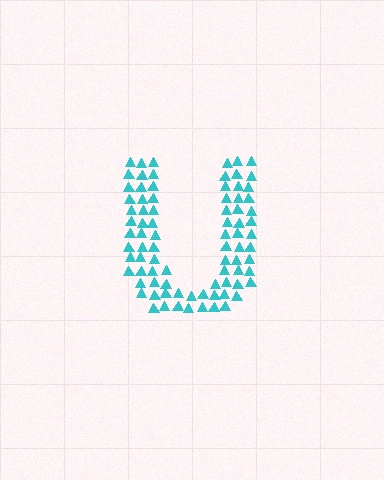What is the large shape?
The large shape is the letter U.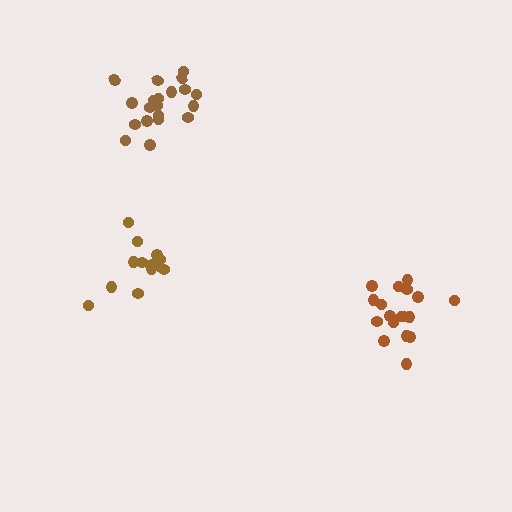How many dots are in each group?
Group 1: 14 dots, Group 2: 18 dots, Group 3: 20 dots (52 total).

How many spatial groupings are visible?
There are 3 spatial groupings.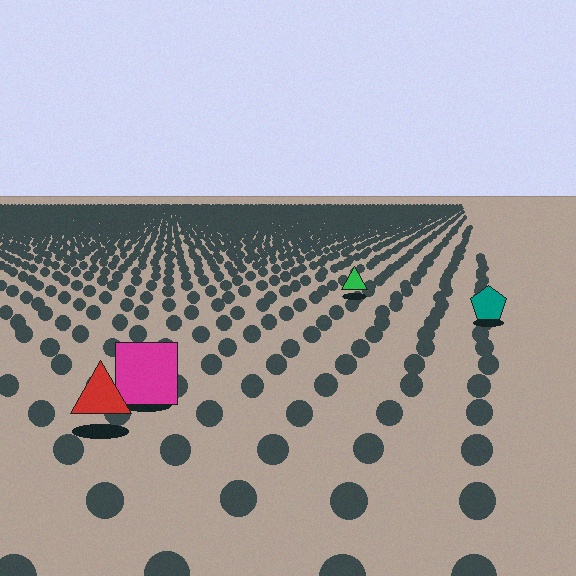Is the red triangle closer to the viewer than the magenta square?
Yes. The red triangle is closer — you can tell from the texture gradient: the ground texture is coarser near it.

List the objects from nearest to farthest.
From nearest to farthest: the red triangle, the magenta square, the teal pentagon, the green triangle.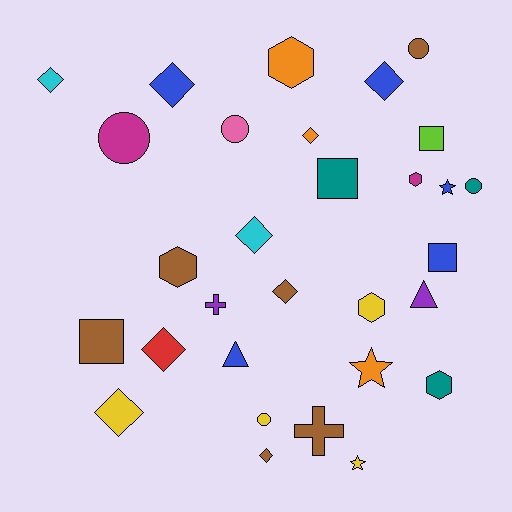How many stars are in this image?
There are 3 stars.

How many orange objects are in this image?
There are 3 orange objects.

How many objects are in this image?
There are 30 objects.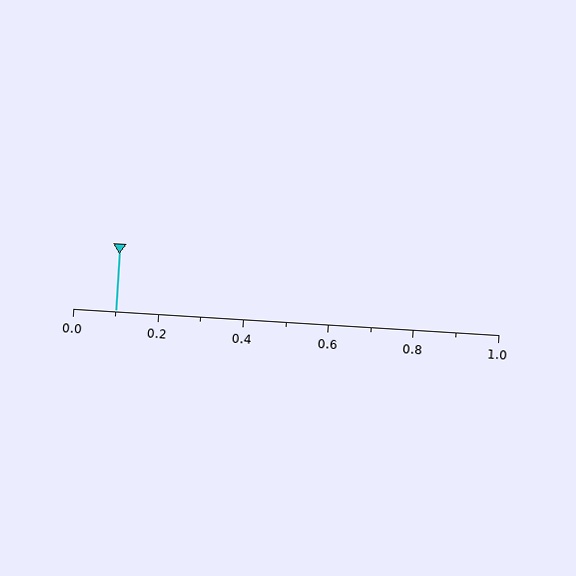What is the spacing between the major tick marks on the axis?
The major ticks are spaced 0.2 apart.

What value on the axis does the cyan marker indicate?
The marker indicates approximately 0.1.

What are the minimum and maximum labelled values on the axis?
The axis runs from 0.0 to 1.0.